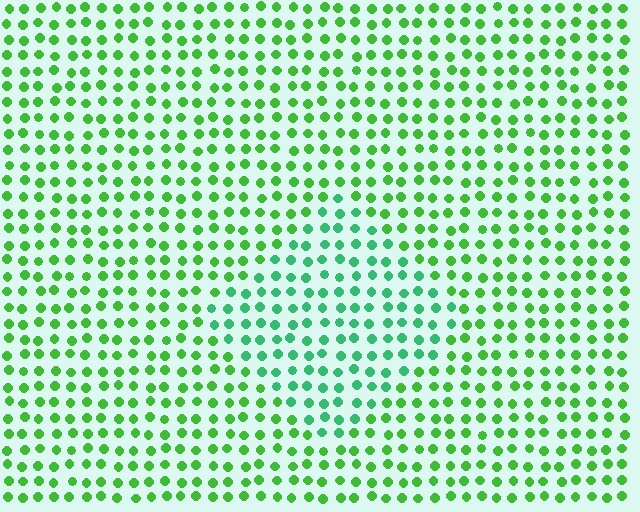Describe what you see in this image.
The image is filled with small green elements in a uniform arrangement. A diamond-shaped region is visible where the elements are tinted to a slightly different hue, forming a subtle color boundary.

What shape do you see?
I see a diamond.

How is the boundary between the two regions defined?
The boundary is defined purely by a slight shift in hue (about 32 degrees). Spacing, size, and orientation are identical on both sides.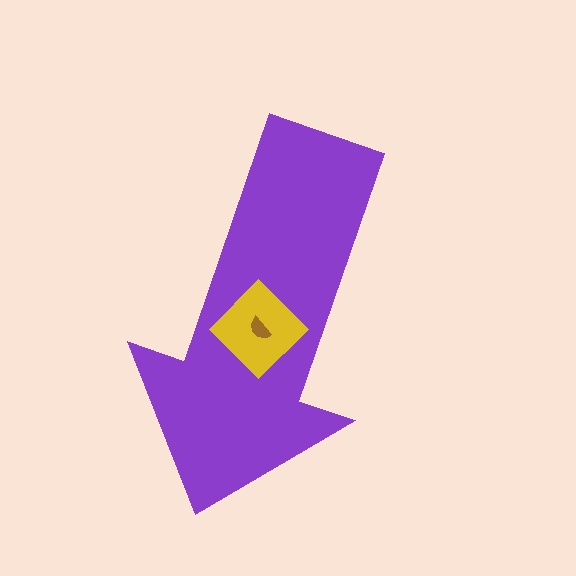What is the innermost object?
The brown semicircle.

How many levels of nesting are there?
3.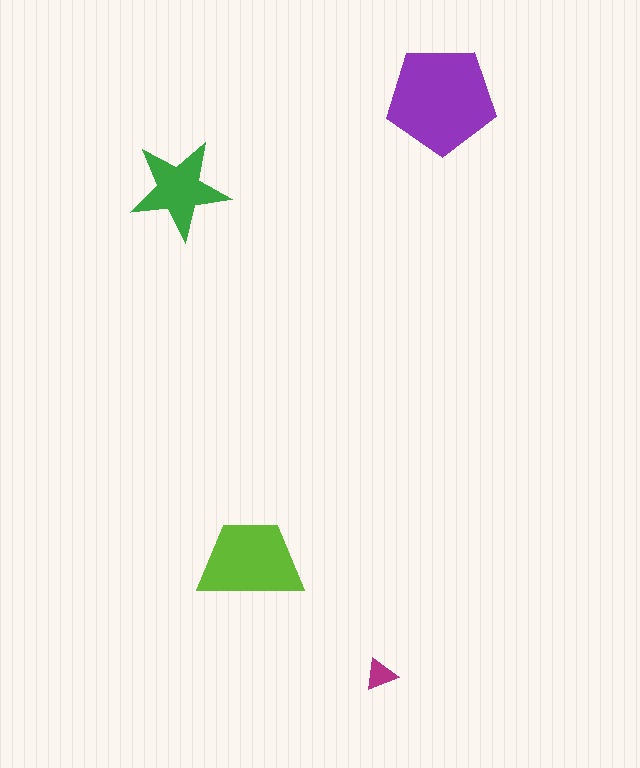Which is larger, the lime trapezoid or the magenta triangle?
The lime trapezoid.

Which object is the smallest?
The magenta triangle.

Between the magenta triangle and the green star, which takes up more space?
The green star.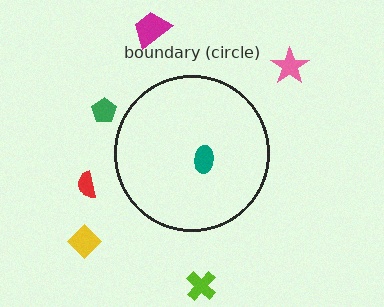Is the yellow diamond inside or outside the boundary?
Outside.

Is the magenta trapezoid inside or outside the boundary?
Outside.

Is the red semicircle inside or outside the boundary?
Outside.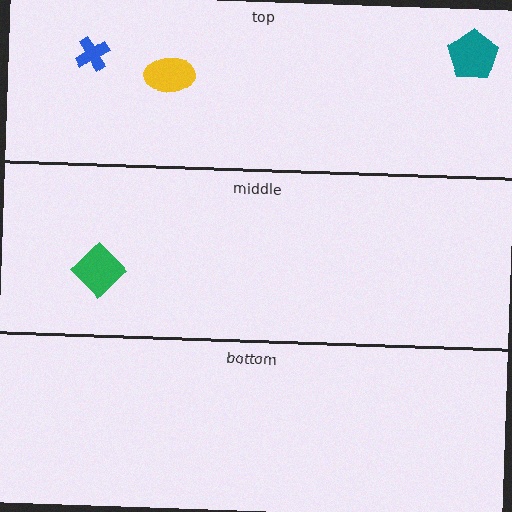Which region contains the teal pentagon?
The top region.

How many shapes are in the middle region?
1.